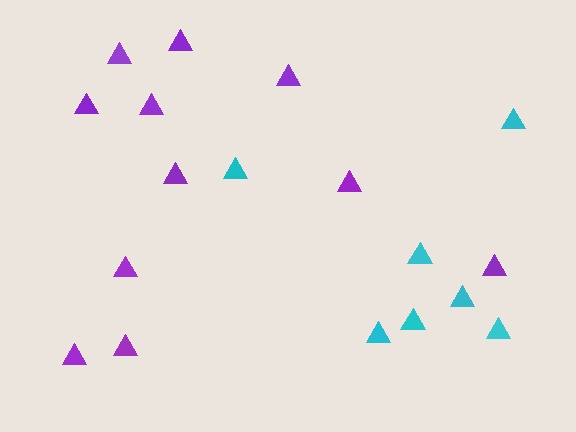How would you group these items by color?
There are 2 groups: one group of purple triangles (11) and one group of cyan triangles (7).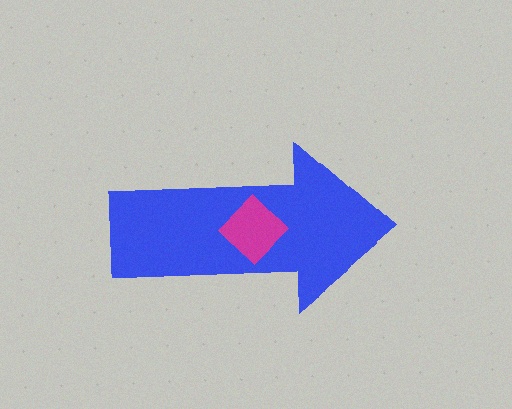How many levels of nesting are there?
2.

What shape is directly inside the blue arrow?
The magenta diamond.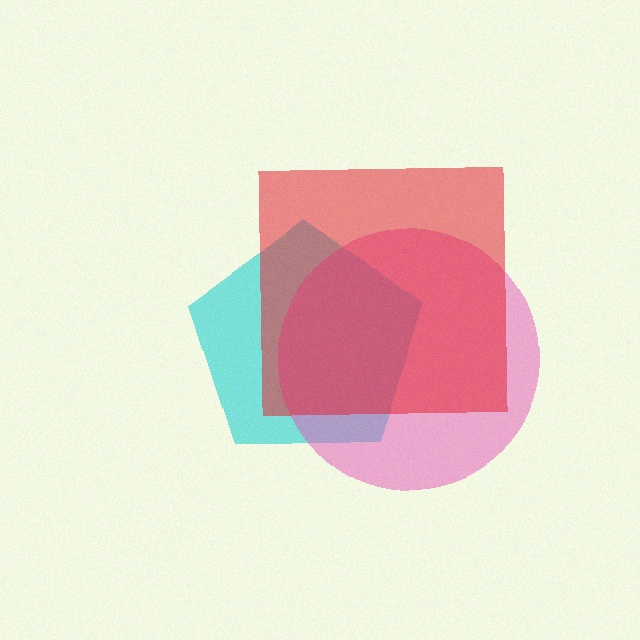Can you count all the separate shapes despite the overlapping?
Yes, there are 3 separate shapes.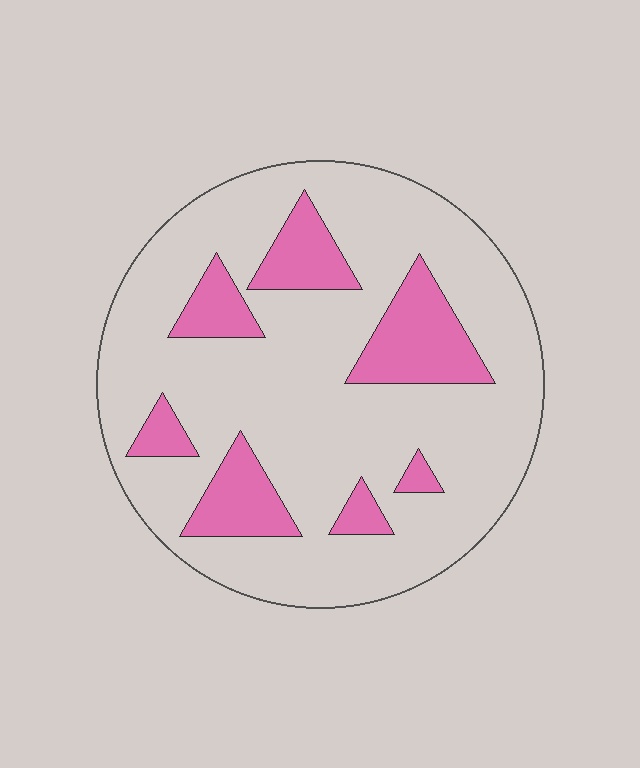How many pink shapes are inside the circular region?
7.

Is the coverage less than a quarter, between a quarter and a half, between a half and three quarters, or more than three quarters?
Less than a quarter.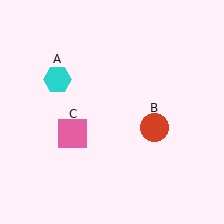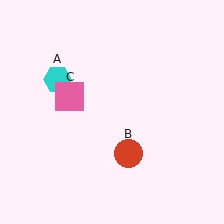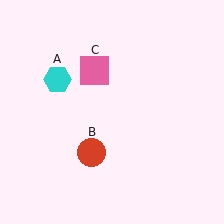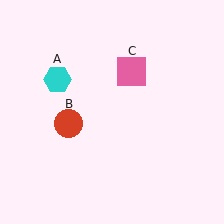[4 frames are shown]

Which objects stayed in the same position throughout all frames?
Cyan hexagon (object A) remained stationary.